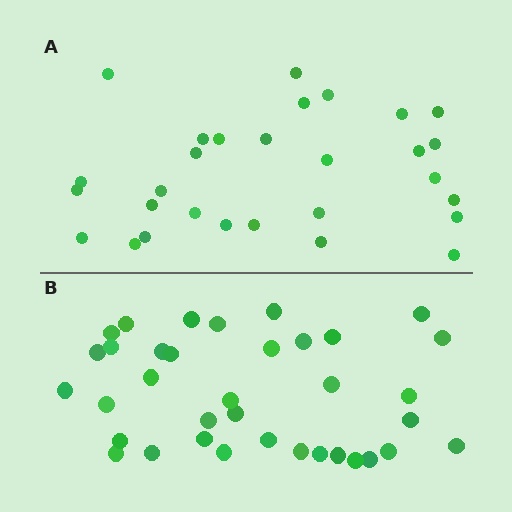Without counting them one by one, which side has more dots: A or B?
Region B (the bottom region) has more dots.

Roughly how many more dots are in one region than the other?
Region B has roughly 8 or so more dots than region A.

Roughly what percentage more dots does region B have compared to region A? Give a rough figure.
About 25% more.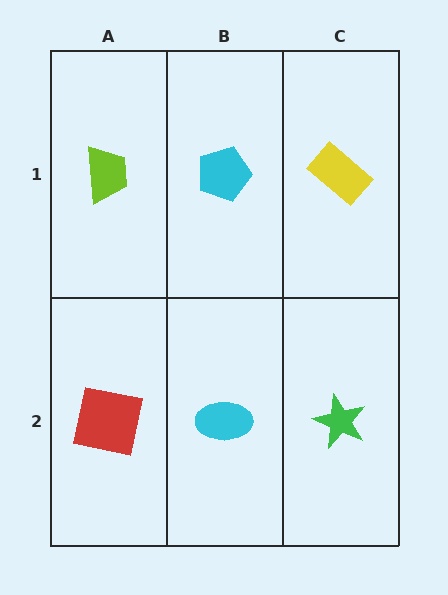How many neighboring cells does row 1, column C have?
2.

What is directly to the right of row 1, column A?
A cyan pentagon.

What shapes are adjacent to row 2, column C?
A yellow rectangle (row 1, column C), a cyan ellipse (row 2, column B).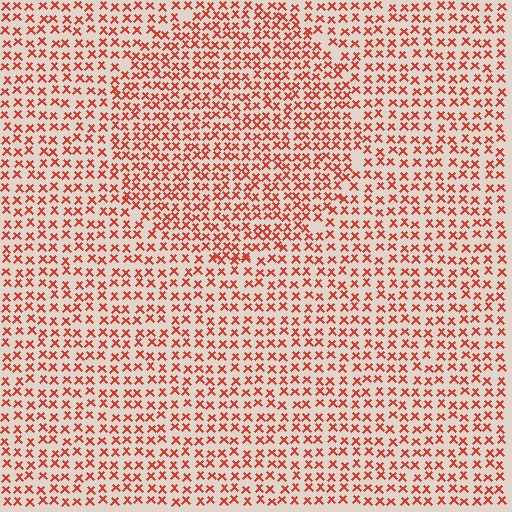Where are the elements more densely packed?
The elements are more densely packed inside the circle boundary.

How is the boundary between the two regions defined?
The boundary is defined by a change in element density (approximately 1.4x ratio). All elements are the same color, size, and shape.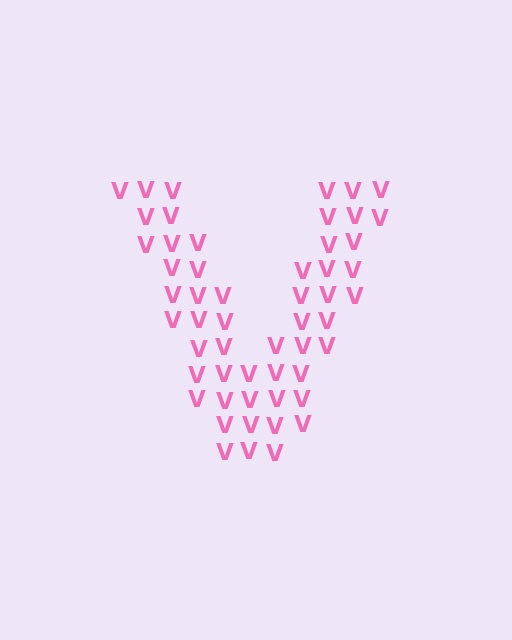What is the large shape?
The large shape is the letter V.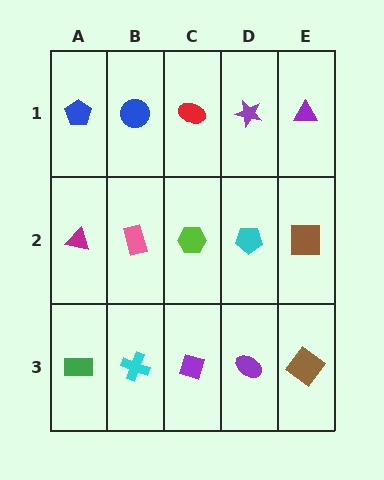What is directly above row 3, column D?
A cyan pentagon.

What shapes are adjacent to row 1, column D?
A cyan pentagon (row 2, column D), a red ellipse (row 1, column C), a purple triangle (row 1, column E).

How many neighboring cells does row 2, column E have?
3.